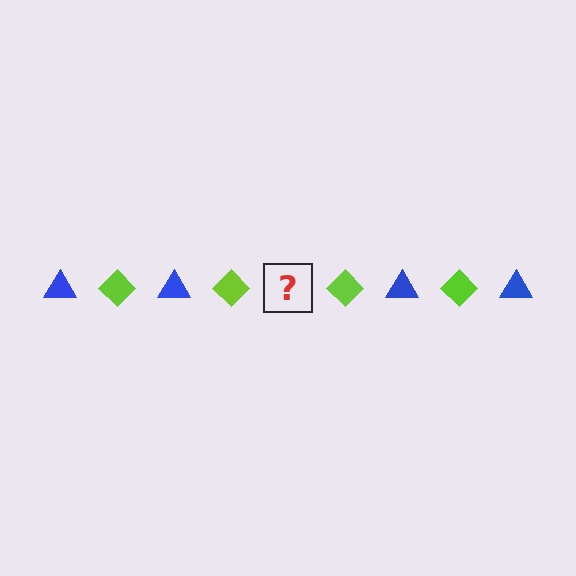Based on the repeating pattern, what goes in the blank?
The blank should be a blue triangle.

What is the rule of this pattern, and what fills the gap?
The rule is that the pattern alternates between blue triangle and lime diamond. The gap should be filled with a blue triangle.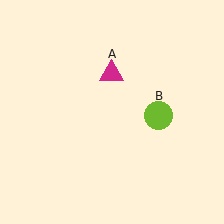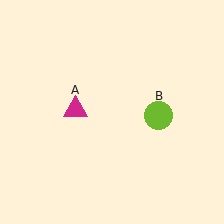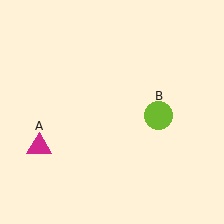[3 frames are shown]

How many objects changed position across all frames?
1 object changed position: magenta triangle (object A).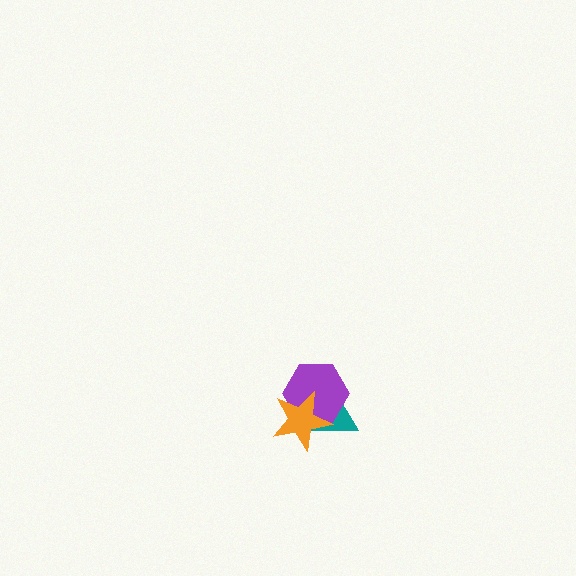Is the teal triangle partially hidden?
Yes, it is partially covered by another shape.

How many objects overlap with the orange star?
2 objects overlap with the orange star.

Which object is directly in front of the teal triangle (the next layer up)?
The purple hexagon is directly in front of the teal triangle.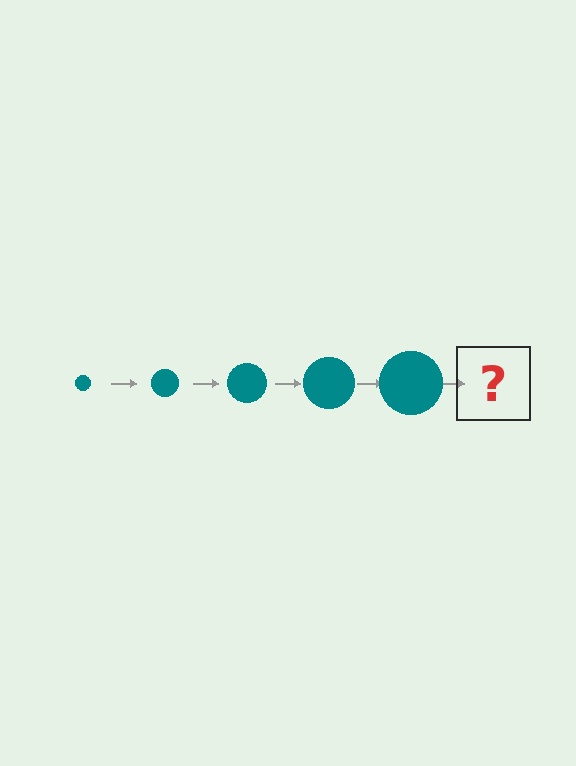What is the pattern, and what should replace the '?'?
The pattern is that the circle gets progressively larger each step. The '?' should be a teal circle, larger than the previous one.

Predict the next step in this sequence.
The next step is a teal circle, larger than the previous one.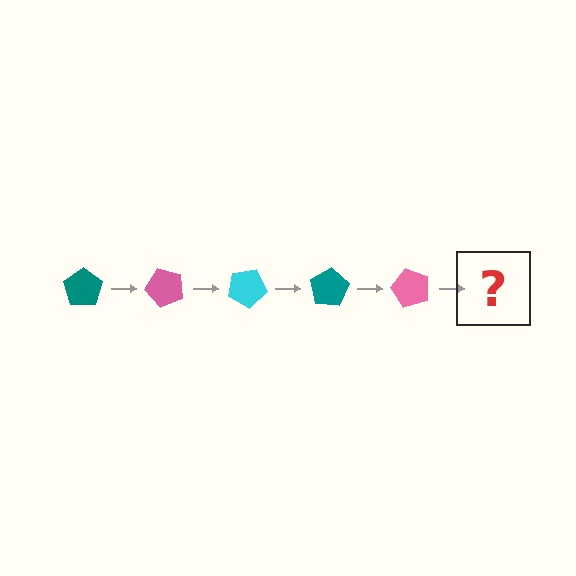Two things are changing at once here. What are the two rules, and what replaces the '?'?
The two rules are that it rotates 50 degrees each step and the color cycles through teal, pink, and cyan. The '?' should be a cyan pentagon, rotated 250 degrees from the start.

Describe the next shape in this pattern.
It should be a cyan pentagon, rotated 250 degrees from the start.